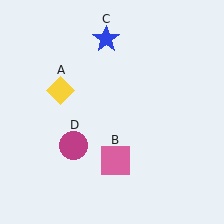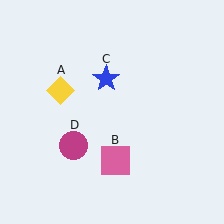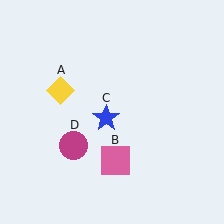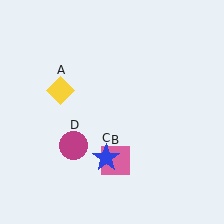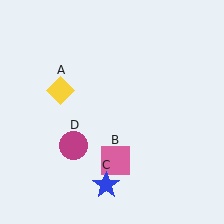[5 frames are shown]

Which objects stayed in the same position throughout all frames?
Yellow diamond (object A) and pink square (object B) and magenta circle (object D) remained stationary.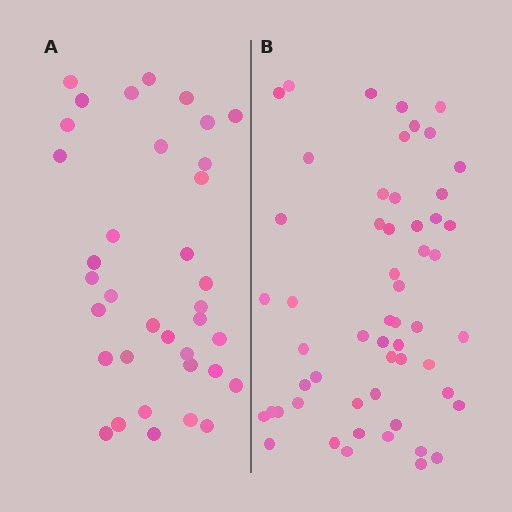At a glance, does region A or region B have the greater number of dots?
Region B (the right region) has more dots.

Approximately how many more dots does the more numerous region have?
Region B has approximately 20 more dots than region A.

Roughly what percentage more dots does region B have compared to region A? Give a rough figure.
About 55% more.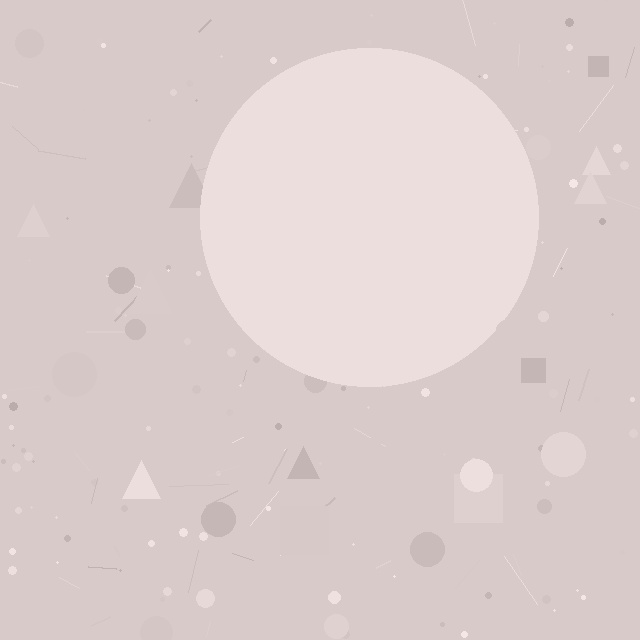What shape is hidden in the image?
A circle is hidden in the image.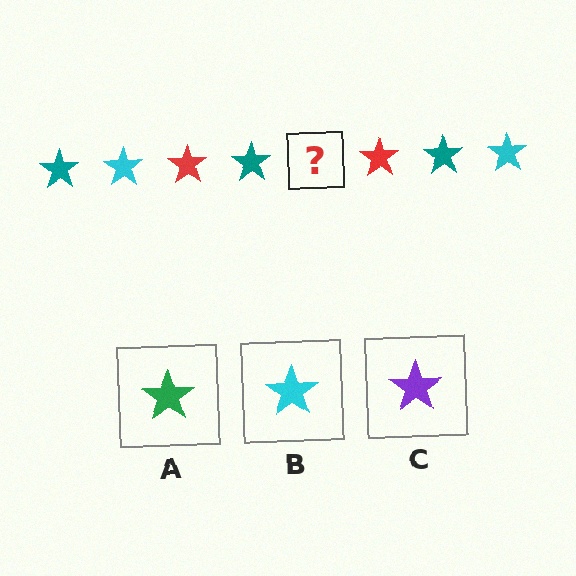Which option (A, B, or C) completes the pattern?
B.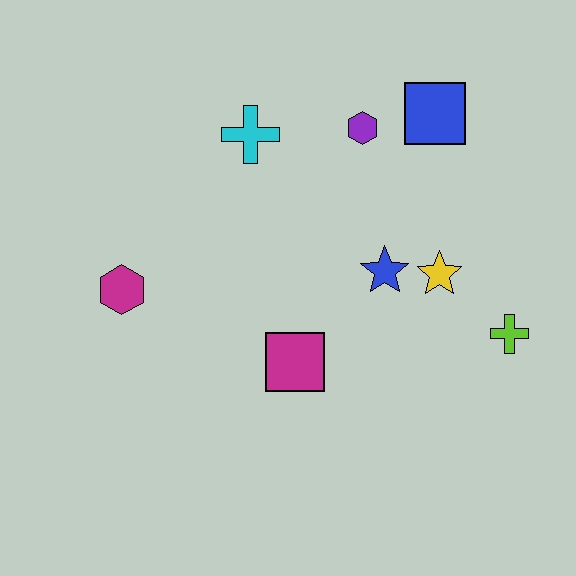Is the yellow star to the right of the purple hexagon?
Yes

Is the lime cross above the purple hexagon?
No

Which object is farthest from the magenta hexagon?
The lime cross is farthest from the magenta hexagon.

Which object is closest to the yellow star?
The blue star is closest to the yellow star.